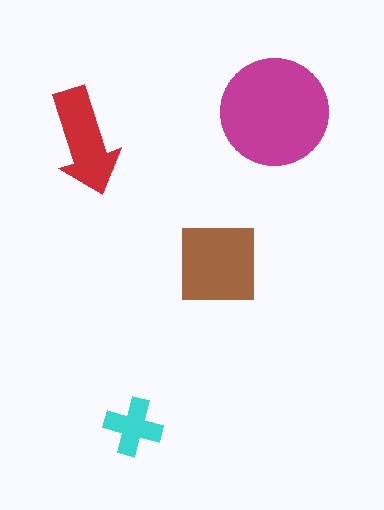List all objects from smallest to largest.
The cyan cross, the red arrow, the brown square, the magenta circle.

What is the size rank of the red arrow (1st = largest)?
3rd.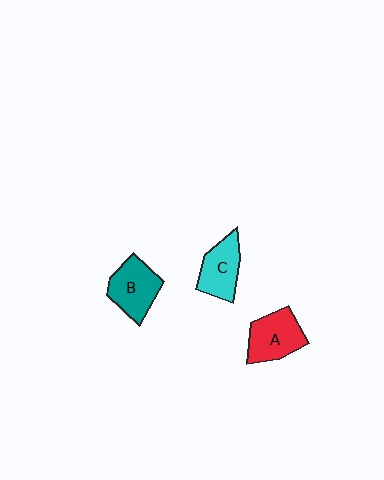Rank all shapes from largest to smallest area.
From largest to smallest: A (red), B (teal), C (cyan).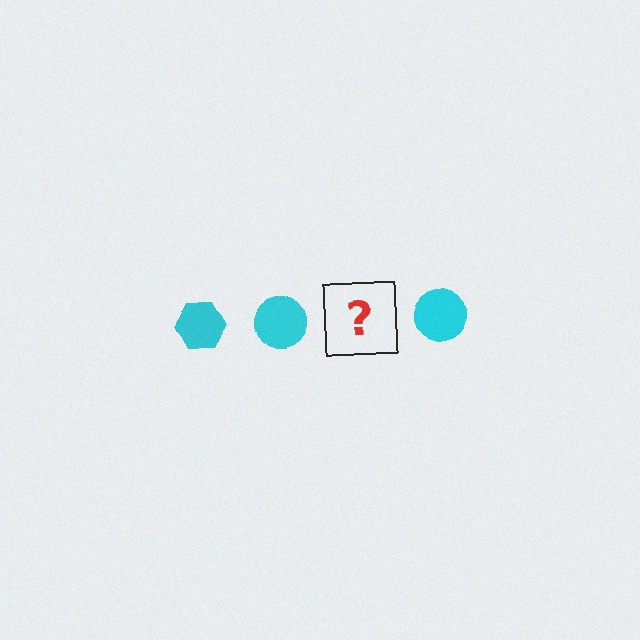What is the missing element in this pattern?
The missing element is a cyan hexagon.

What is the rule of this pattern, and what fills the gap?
The rule is that the pattern cycles through hexagon, circle shapes in cyan. The gap should be filled with a cyan hexagon.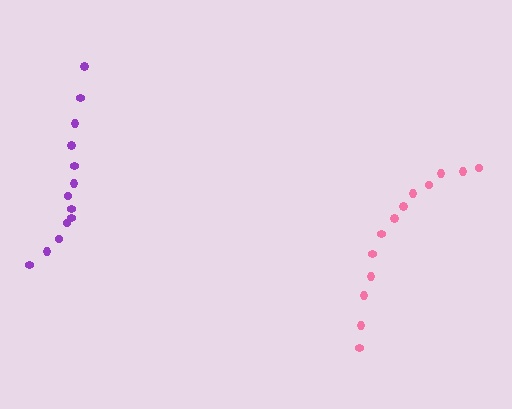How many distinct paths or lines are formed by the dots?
There are 2 distinct paths.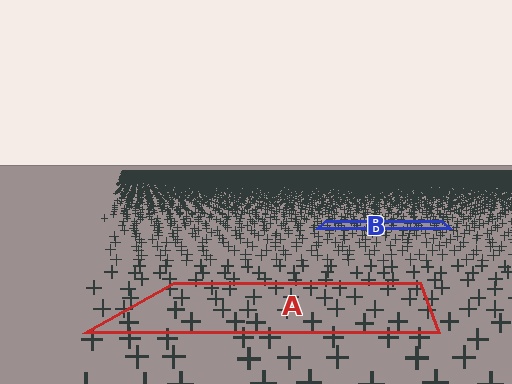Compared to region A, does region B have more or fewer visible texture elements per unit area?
Region B has more texture elements per unit area — they are packed more densely because it is farther away.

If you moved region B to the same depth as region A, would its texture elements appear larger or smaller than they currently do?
They would appear larger. At a closer depth, the same texture elements are projected at a bigger on-screen size.